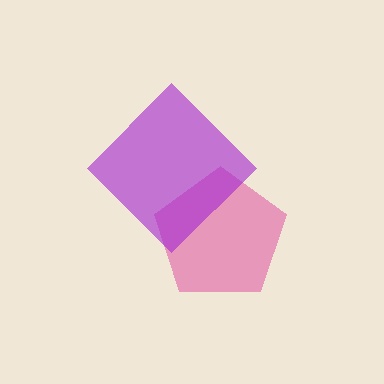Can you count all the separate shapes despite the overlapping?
Yes, there are 2 separate shapes.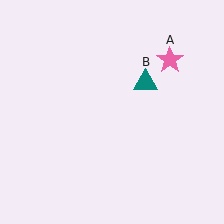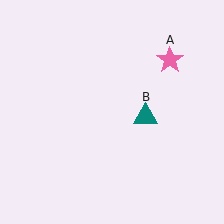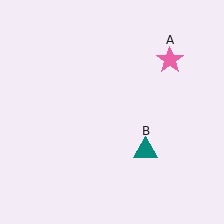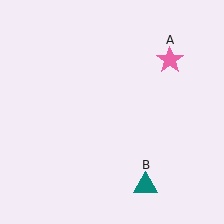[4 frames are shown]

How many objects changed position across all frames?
1 object changed position: teal triangle (object B).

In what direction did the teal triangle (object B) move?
The teal triangle (object B) moved down.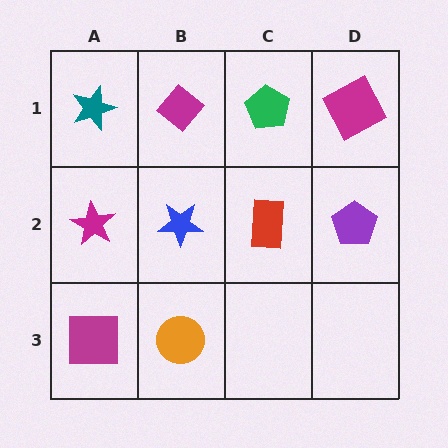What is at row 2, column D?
A purple pentagon.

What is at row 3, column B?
An orange circle.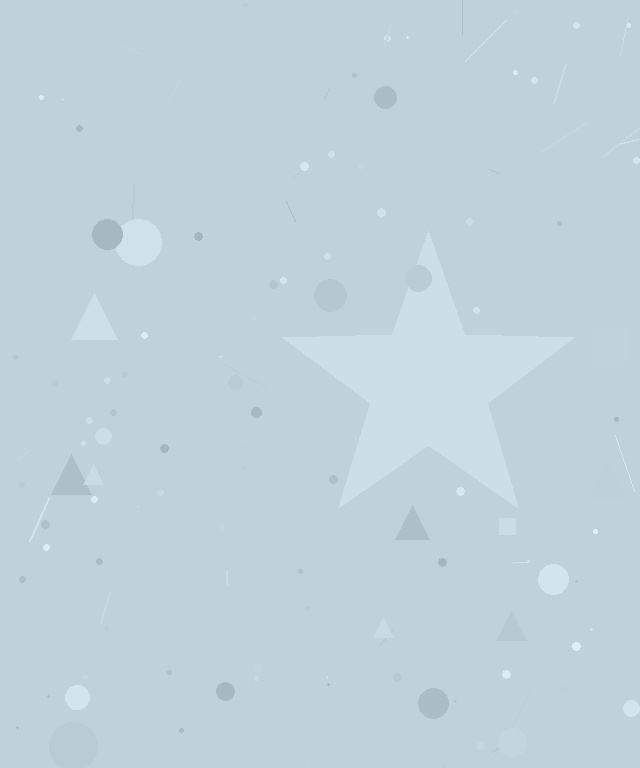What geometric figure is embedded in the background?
A star is embedded in the background.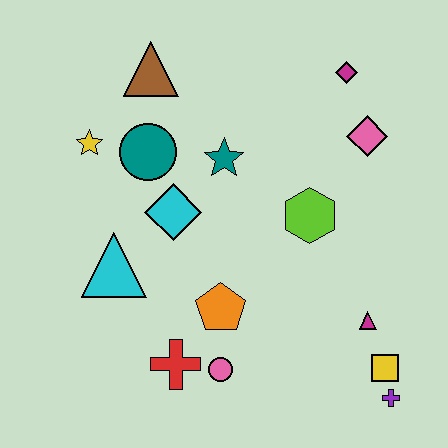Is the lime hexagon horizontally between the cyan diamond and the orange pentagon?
No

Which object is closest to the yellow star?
The teal circle is closest to the yellow star.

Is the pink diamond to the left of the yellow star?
No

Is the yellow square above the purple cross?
Yes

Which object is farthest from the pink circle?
The magenta diamond is farthest from the pink circle.